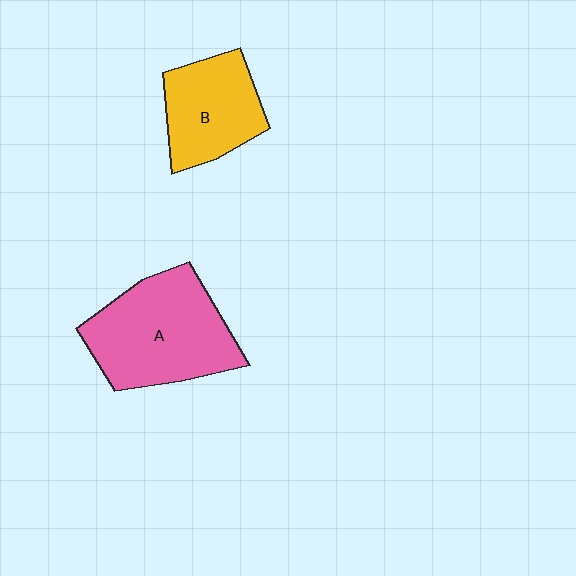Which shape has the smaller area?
Shape B (yellow).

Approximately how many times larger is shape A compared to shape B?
Approximately 1.5 times.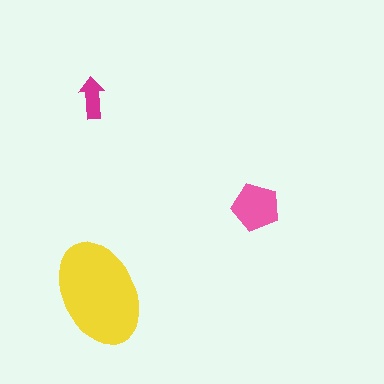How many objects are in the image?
There are 3 objects in the image.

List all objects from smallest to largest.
The magenta arrow, the pink pentagon, the yellow ellipse.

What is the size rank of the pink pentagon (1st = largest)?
2nd.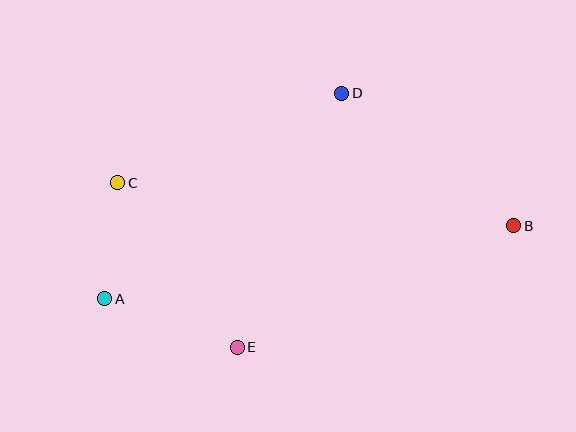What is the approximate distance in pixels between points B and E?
The distance between B and E is approximately 302 pixels.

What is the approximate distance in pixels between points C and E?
The distance between C and E is approximately 204 pixels.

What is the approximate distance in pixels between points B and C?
The distance between B and C is approximately 398 pixels.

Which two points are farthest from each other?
Points A and B are farthest from each other.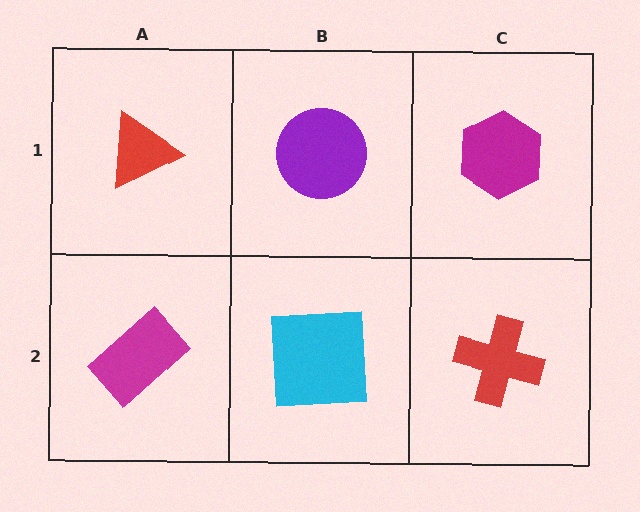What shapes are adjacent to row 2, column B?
A purple circle (row 1, column B), a magenta rectangle (row 2, column A), a red cross (row 2, column C).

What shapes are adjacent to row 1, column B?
A cyan square (row 2, column B), a red triangle (row 1, column A), a magenta hexagon (row 1, column C).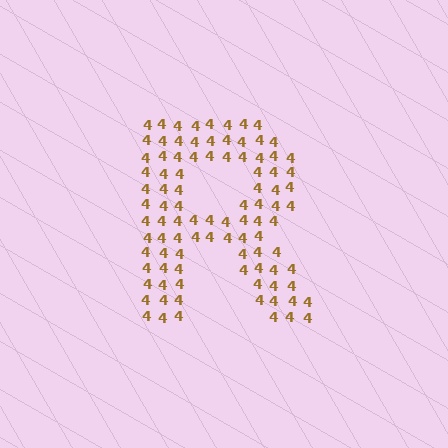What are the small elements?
The small elements are digit 4's.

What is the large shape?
The large shape is the letter R.